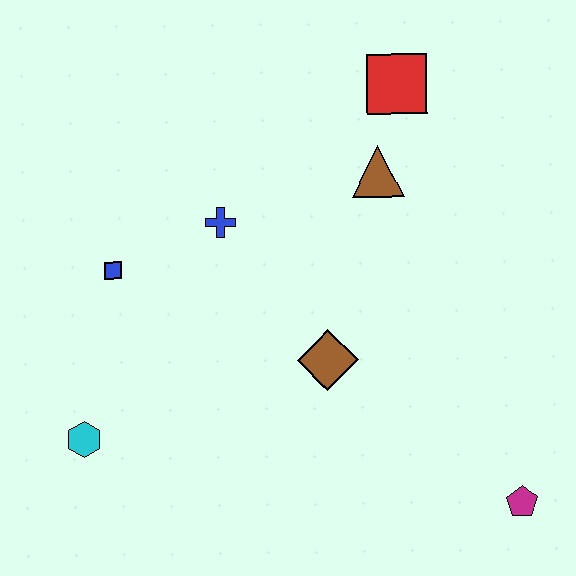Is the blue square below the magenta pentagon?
No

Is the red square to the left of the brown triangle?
No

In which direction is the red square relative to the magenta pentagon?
The red square is above the magenta pentagon.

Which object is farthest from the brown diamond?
The red square is farthest from the brown diamond.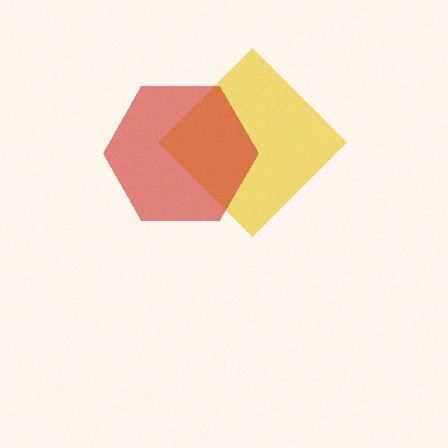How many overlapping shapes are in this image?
There are 2 overlapping shapes in the image.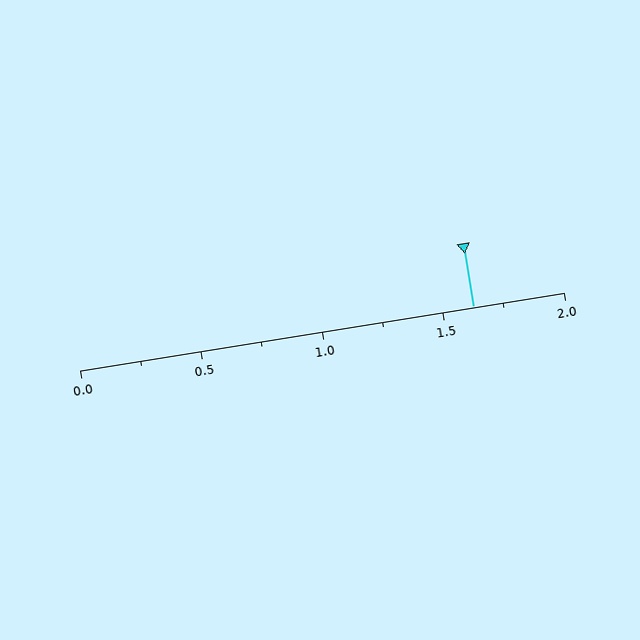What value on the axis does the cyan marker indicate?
The marker indicates approximately 1.62.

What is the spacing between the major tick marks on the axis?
The major ticks are spaced 0.5 apart.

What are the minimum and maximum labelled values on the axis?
The axis runs from 0.0 to 2.0.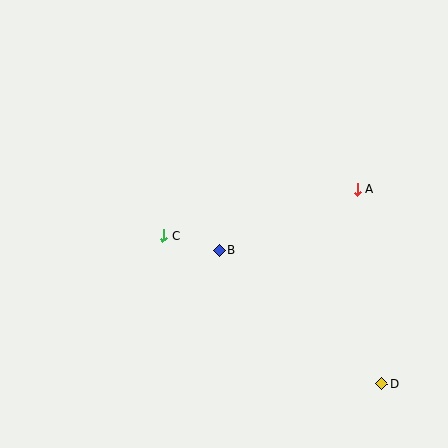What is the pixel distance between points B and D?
The distance between B and D is 210 pixels.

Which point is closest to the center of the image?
Point B at (219, 250) is closest to the center.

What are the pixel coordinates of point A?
Point A is at (357, 189).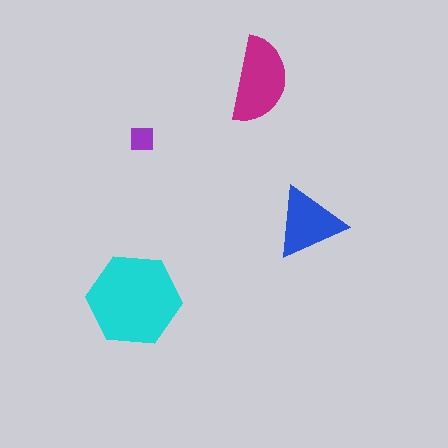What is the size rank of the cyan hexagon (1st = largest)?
1st.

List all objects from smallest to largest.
The purple square, the blue triangle, the magenta semicircle, the cyan hexagon.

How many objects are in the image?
There are 4 objects in the image.